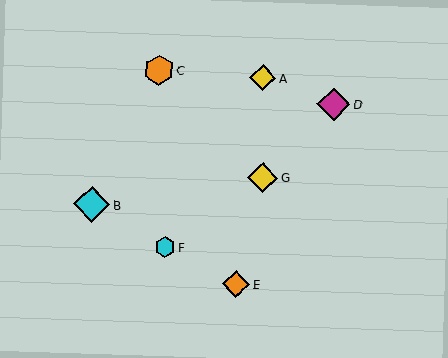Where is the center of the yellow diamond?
The center of the yellow diamond is at (263, 78).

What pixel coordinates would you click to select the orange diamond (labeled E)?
Click at (236, 284) to select the orange diamond E.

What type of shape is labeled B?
Shape B is a cyan diamond.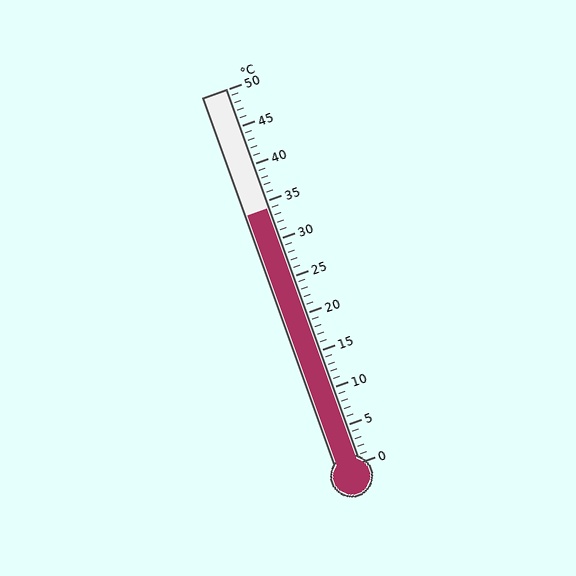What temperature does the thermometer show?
The thermometer shows approximately 34°C.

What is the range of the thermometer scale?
The thermometer scale ranges from 0°C to 50°C.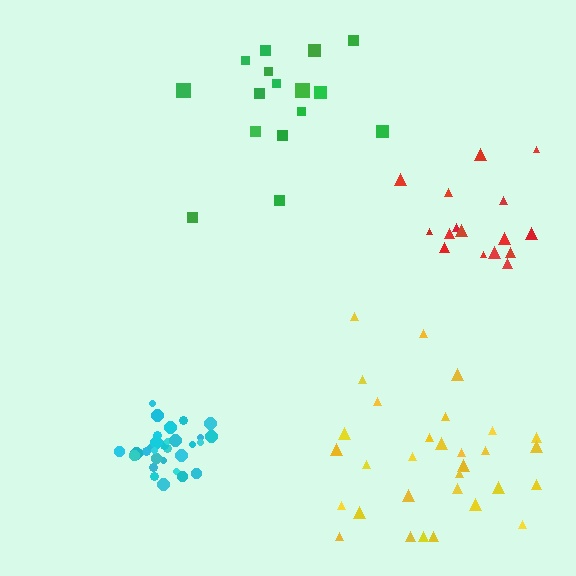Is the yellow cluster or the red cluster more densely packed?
Red.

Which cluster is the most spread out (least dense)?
Green.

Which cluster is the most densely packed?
Cyan.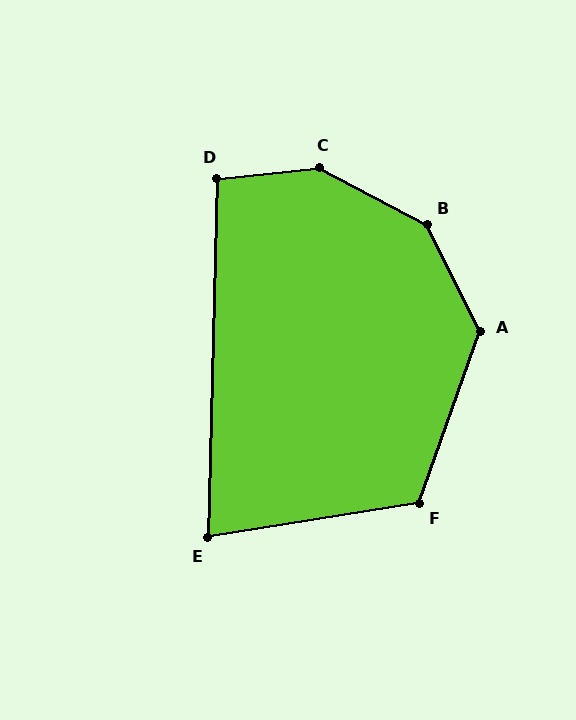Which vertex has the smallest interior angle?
E, at approximately 79 degrees.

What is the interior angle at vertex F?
Approximately 118 degrees (obtuse).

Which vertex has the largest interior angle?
C, at approximately 146 degrees.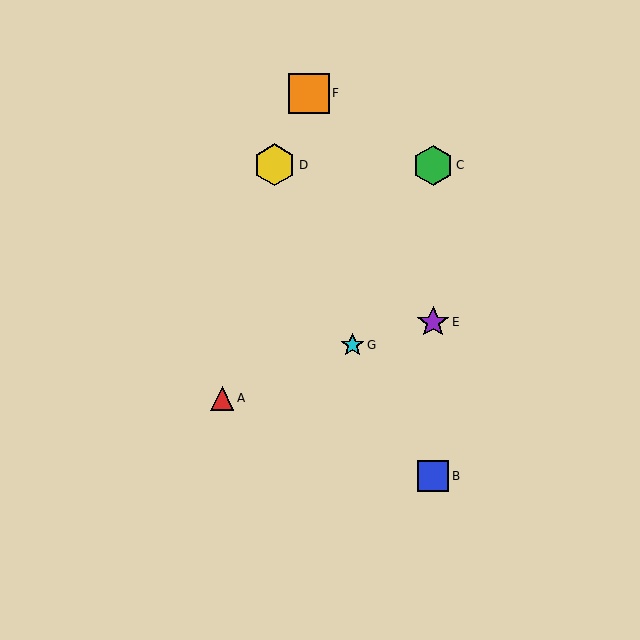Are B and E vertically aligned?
Yes, both are at x≈433.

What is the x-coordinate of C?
Object C is at x≈433.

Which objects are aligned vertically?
Objects B, C, E are aligned vertically.